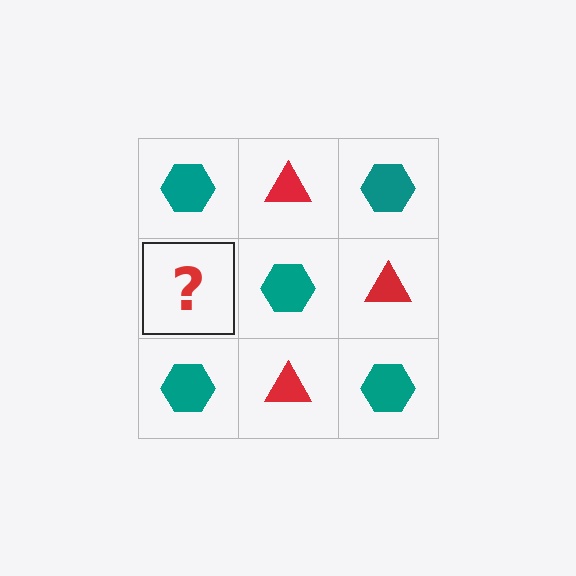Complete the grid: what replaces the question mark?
The question mark should be replaced with a red triangle.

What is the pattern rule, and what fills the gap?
The rule is that it alternates teal hexagon and red triangle in a checkerboard pattern. The gap should be filled with a red triangle.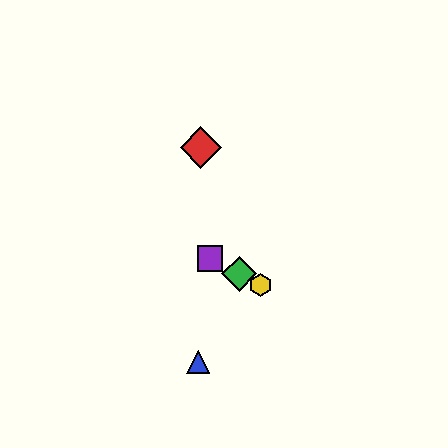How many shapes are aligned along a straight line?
3 shapes (the green diamond, the yellow hexagon, the purple square) are aligned along a straight line.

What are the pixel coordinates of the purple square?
The purple square is at (210, 258).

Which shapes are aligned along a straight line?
The green diamond, the yellow hexagon, the purple square are aligned along a straight line.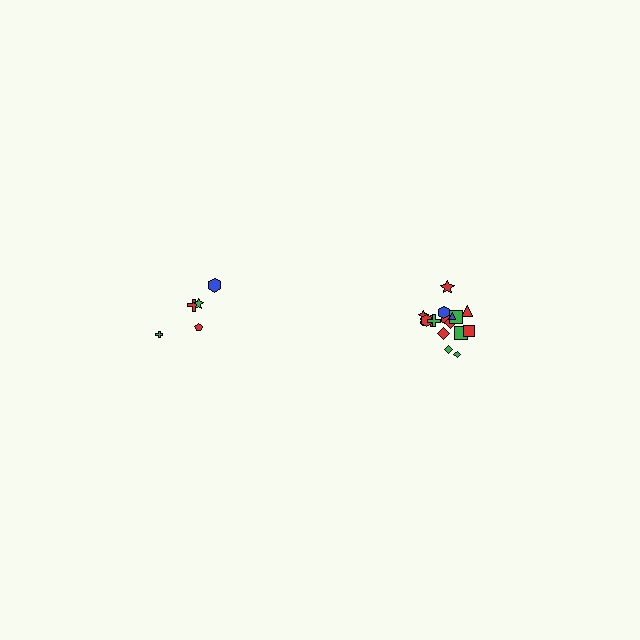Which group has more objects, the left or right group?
The right group.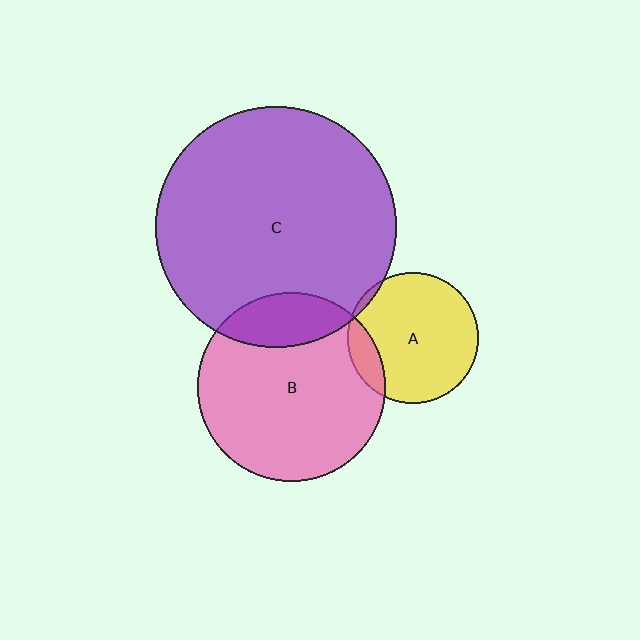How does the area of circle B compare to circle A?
Approximately 2.1 times.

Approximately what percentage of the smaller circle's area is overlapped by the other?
Approximately 15%.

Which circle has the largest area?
Circle C (purple).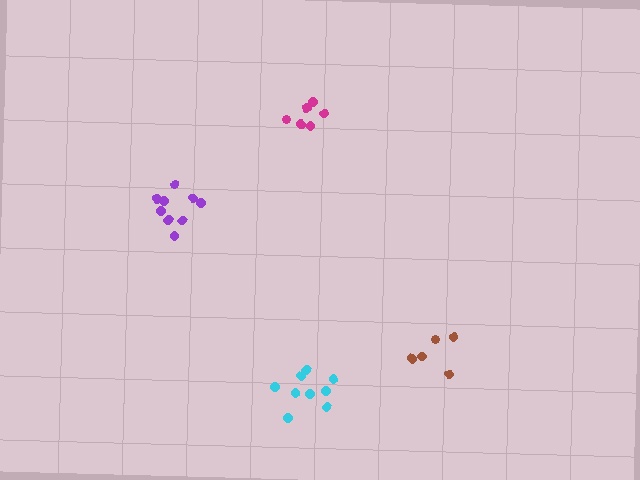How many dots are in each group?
Group 1: 9 dots, Group 2: 6 dots, Group 3: 5 dots, Group 4: 9 dots (29 total).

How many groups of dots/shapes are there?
There are 4 groups.